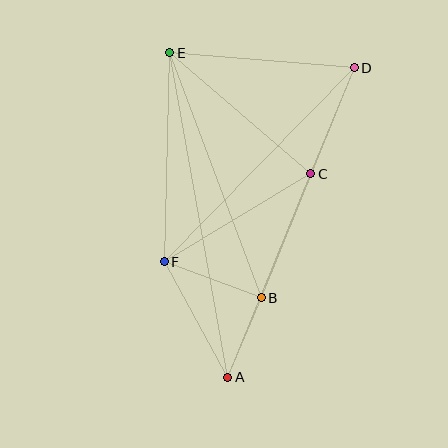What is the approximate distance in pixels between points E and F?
The distance between E and F is approximately 209 pixels.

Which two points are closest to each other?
Points A and B are closest to each other.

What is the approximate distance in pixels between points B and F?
The distance between B and F is approximately 103 pixels.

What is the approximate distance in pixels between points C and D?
The distance between C and D is approximately 115 pixels.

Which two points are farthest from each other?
Points A and D are farthest from each other.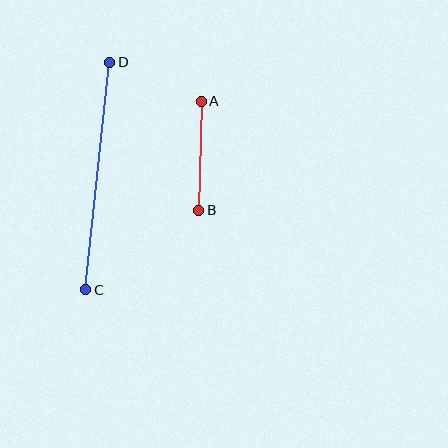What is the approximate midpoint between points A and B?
The midpoint is at approximately (200, 156) pixels.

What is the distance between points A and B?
The distance is approximately 109 pixels.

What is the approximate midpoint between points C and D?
The midpoint is at approximately (98, 176) pixels.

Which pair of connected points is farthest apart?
Points C and D are farthest apart.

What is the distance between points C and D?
The distance is approximately 229 pixels.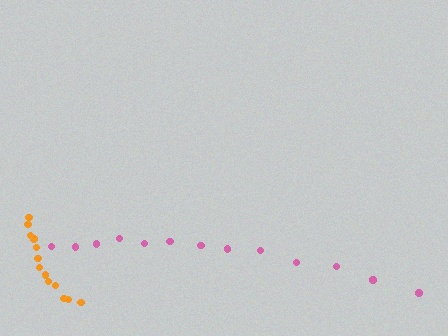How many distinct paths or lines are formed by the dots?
There are 2 distinct paths.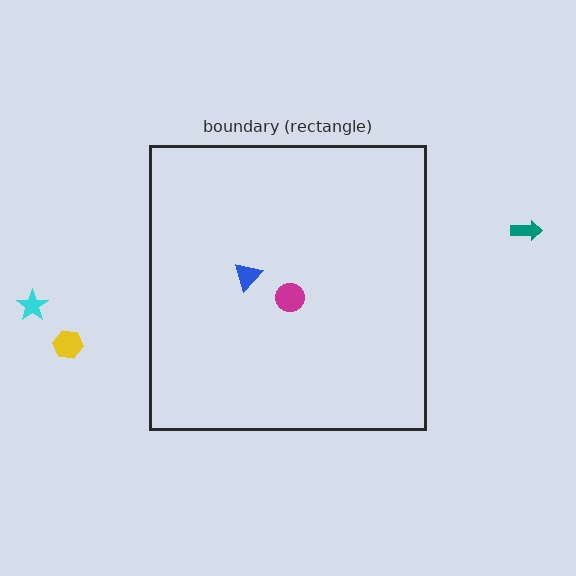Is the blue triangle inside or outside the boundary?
Inside.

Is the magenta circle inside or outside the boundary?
Inside.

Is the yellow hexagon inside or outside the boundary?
Outside.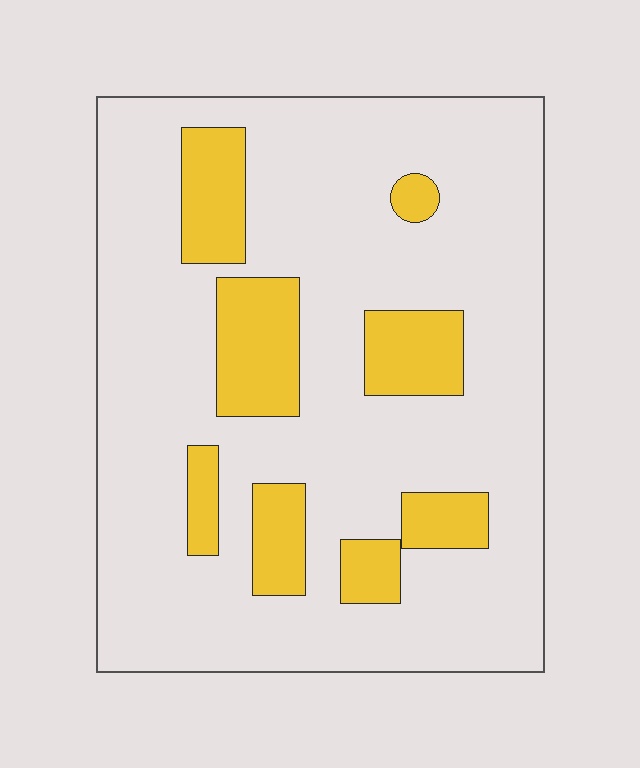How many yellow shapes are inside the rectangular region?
8.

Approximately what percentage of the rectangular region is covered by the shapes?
Approximately 20%.